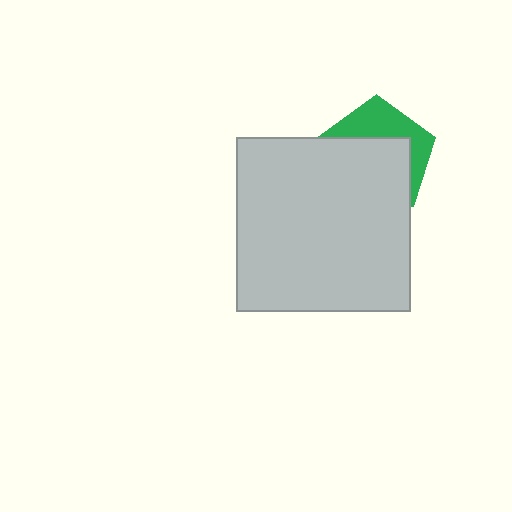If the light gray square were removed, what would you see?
You would see the complete green pentagon.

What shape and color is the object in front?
The object in front is a light gray square.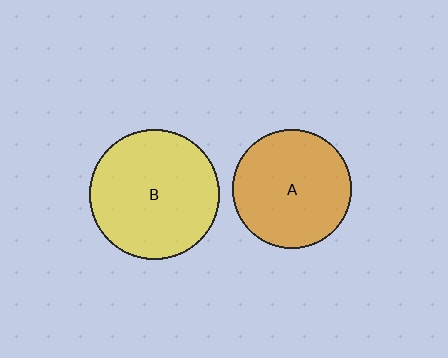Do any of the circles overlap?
No, none of the circles overlap.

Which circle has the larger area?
Circle B (yellow).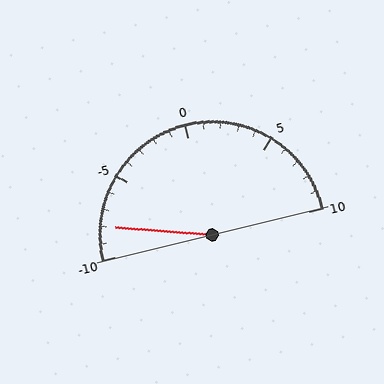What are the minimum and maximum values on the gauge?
The gauge ranges from -10 to 10.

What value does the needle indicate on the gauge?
The needle indicates approximately -8.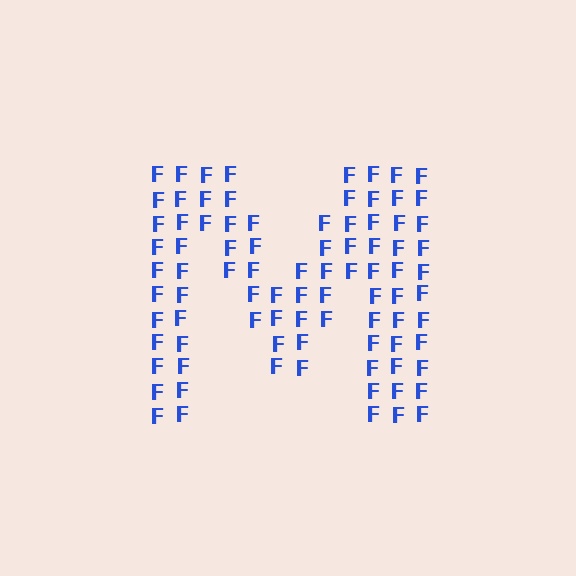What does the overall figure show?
The overall figure shows the letter M.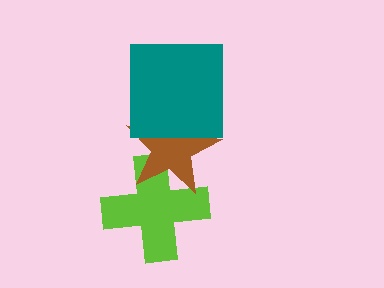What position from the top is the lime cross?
The lime cross is 3rd from the top.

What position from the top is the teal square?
The teal square is 1st from the top.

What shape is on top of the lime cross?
The brown star is on top of the lime cross.